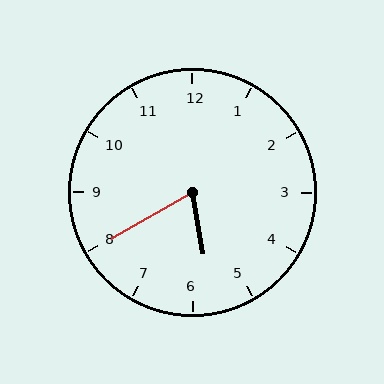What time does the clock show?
5:40.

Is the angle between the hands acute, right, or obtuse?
It is acute.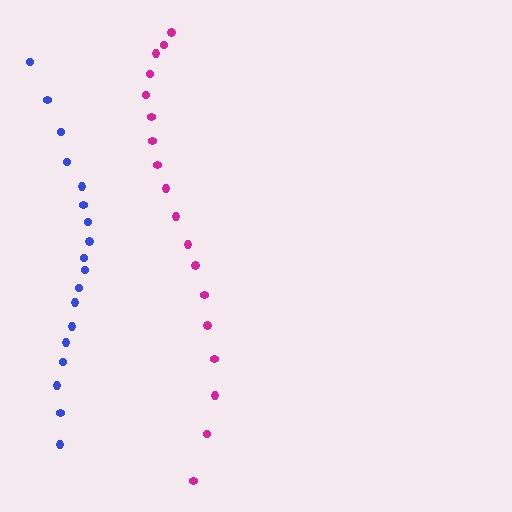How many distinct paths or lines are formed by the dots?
There are 2 distinct paths.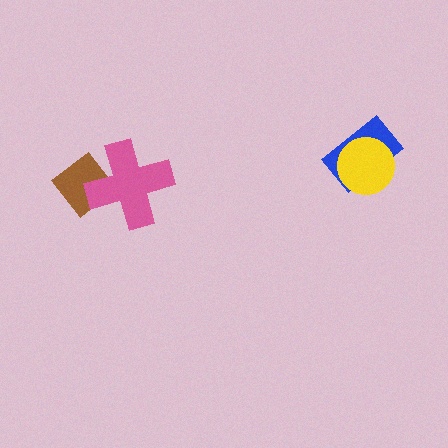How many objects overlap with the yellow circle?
1 object overlaps with the yellow circle.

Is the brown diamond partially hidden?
Yes, it is partially covered by another shape.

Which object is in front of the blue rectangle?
The yellow circle is in front of the blue rectangle.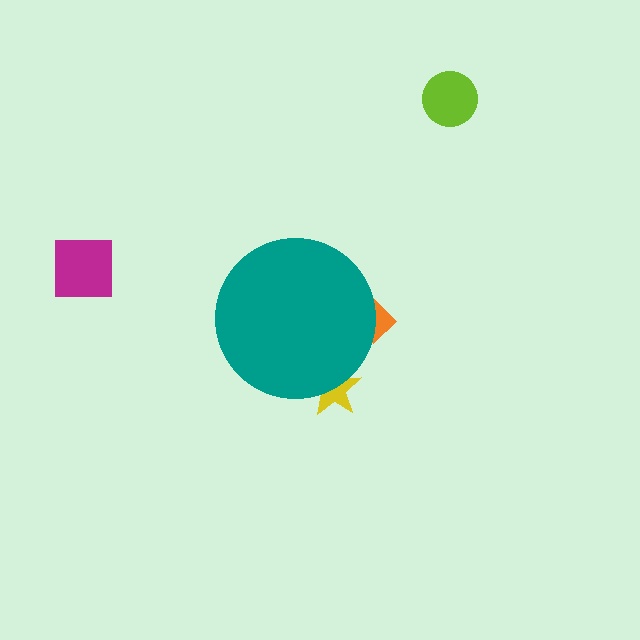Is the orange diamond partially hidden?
Yes, the orange diamond is partially hidden behind the teal circle.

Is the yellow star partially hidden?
Yes, the yellow star is partially hidden behind the teal circle.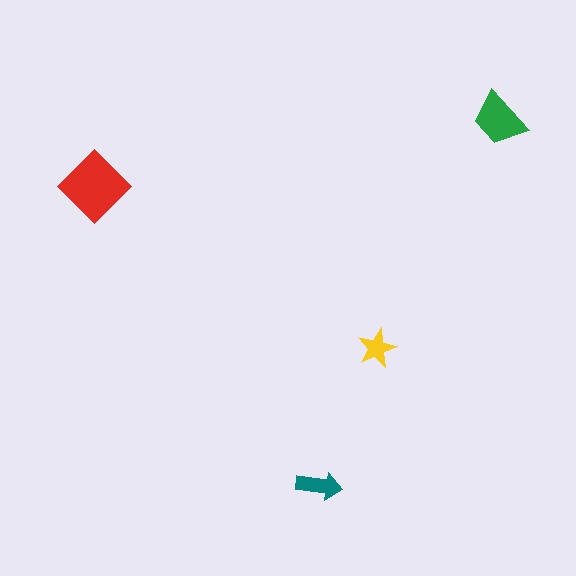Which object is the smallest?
The yellow star.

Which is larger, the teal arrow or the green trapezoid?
The green trapezoid.